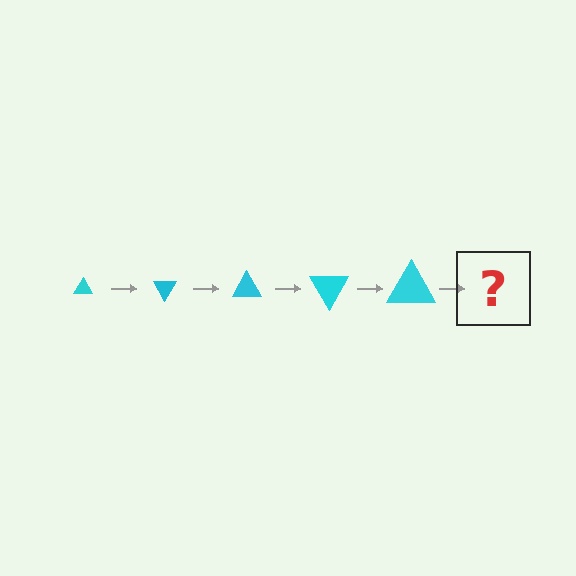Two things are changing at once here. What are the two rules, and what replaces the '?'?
The two rules are that the triangle grows larger each step and it rotates 60 degrees each step. The '?' should be a triangle, larger than the previous one and rotated 300 degrees from the start.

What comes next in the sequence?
The next element should be a triangle, larger than the previous one and rotated 300 degrees from the start.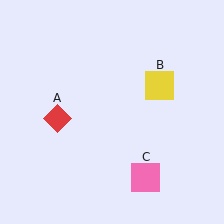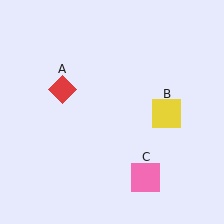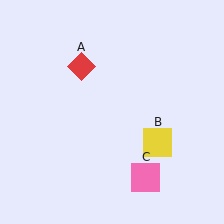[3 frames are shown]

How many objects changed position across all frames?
2 objects changed position: red diamond (object A), yellow square (object B).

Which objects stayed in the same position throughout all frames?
Pink square (object C) remained stationary.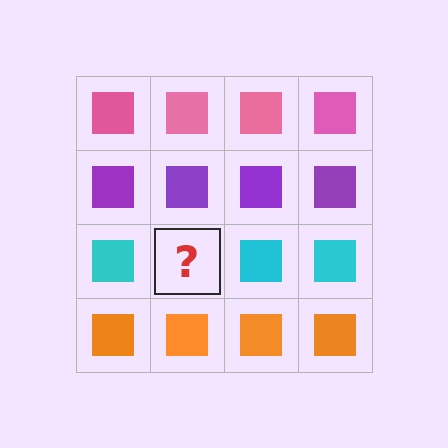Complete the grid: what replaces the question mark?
The question mark should be replaced with a cyan square.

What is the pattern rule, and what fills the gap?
The rule is that each row has a consistent color. The gap should be filled with a cyan square.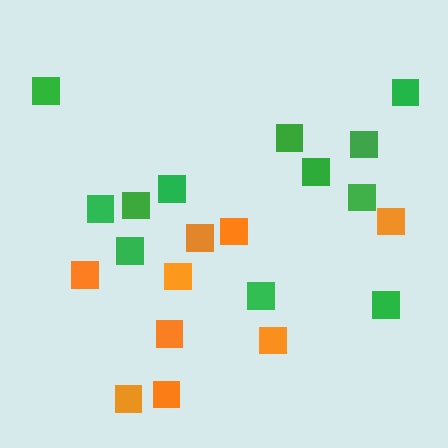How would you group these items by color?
There are 2 groups: one group of green squares (12) and one group of orange squares (9).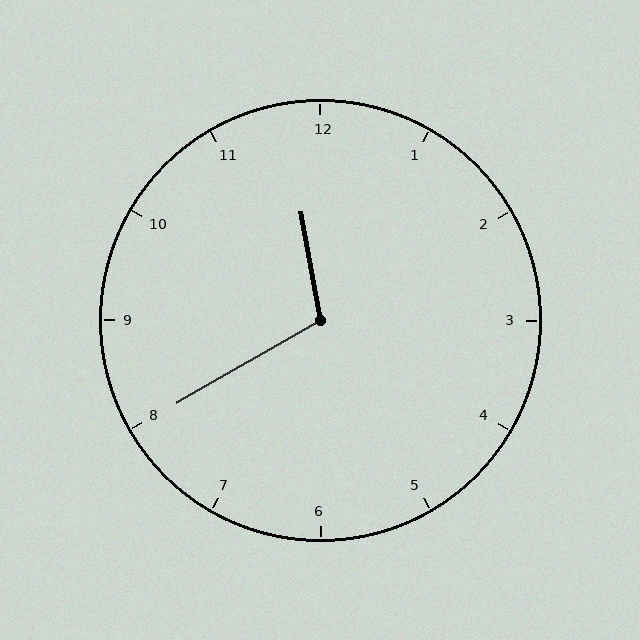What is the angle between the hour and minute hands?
Approximately 110 degrees.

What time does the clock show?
11:40.